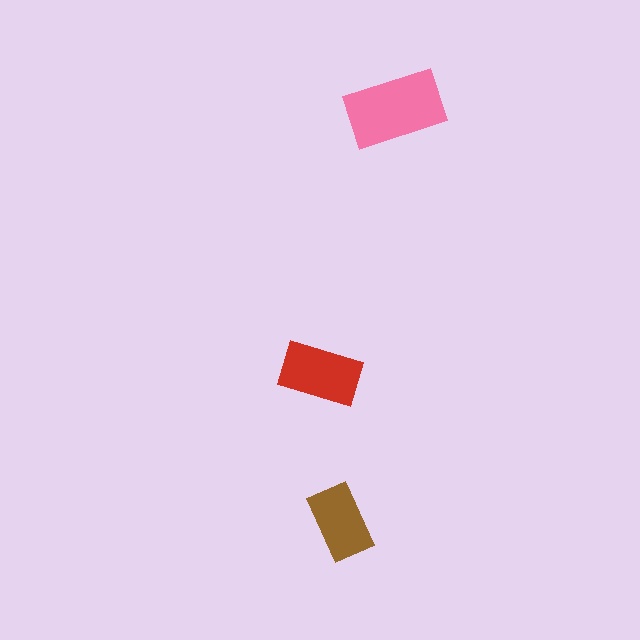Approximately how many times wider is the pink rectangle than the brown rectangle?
About 1.5 times wider.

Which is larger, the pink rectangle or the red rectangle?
The pink one.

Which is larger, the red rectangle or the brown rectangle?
The red one.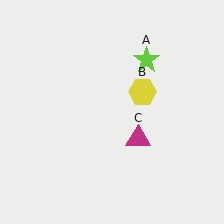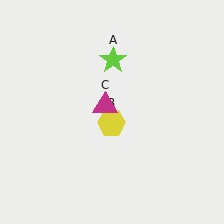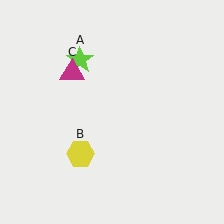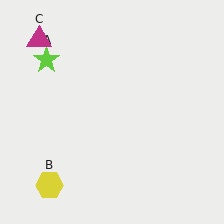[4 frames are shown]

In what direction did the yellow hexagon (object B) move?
The yellow hexagon (object B) moved down and to the left.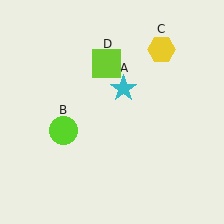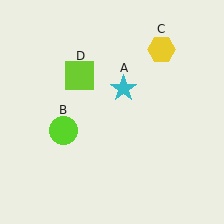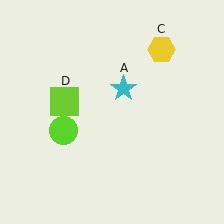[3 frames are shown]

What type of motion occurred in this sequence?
The lime square (object D) rotated counterclockwise around the center of the scene.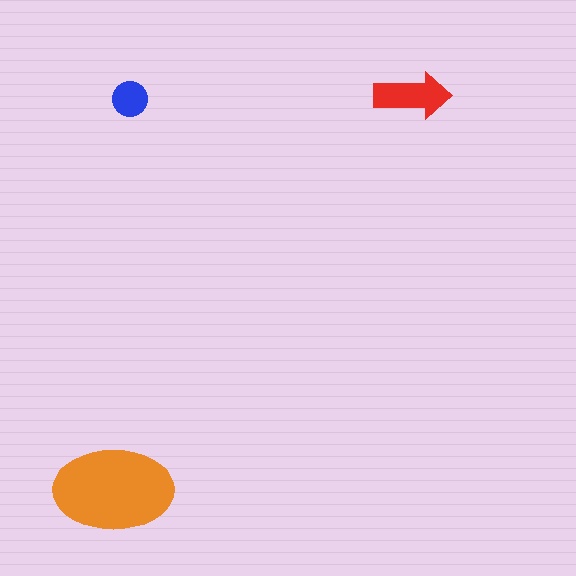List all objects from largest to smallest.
The orange ellipse, the red arrow, the blue circle.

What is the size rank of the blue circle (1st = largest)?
3rd.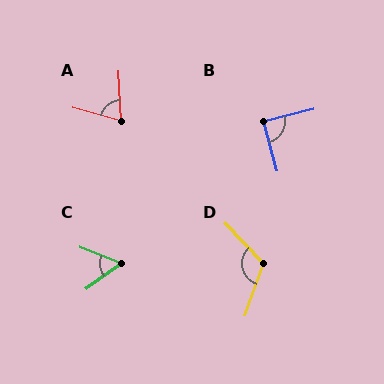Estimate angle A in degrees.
Approximately 71 degrees.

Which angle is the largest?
D, at approximately 118 degrees.